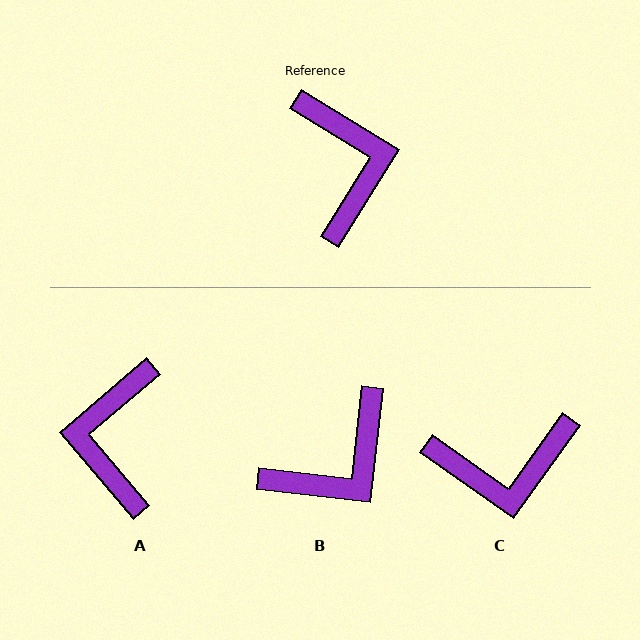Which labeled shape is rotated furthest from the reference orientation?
A, about 162 degrees away.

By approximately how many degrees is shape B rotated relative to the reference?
Approximately 65 degrees clockwise.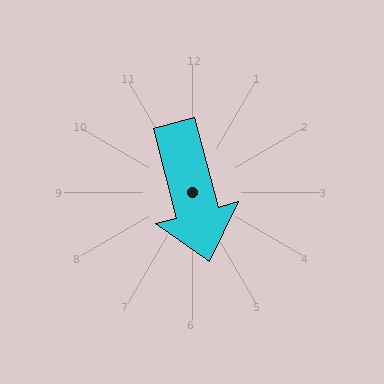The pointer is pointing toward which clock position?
Roughly 6 o'clock.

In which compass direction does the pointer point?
South.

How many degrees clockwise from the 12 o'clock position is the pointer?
Approximately 165 degrees.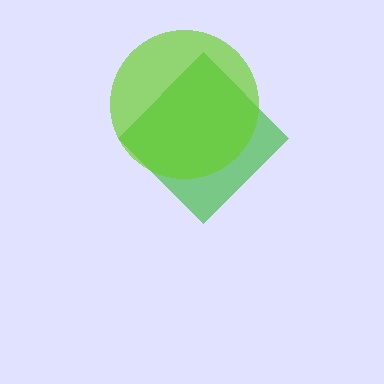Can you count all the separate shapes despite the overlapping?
Yes, there are 2 separate shapes.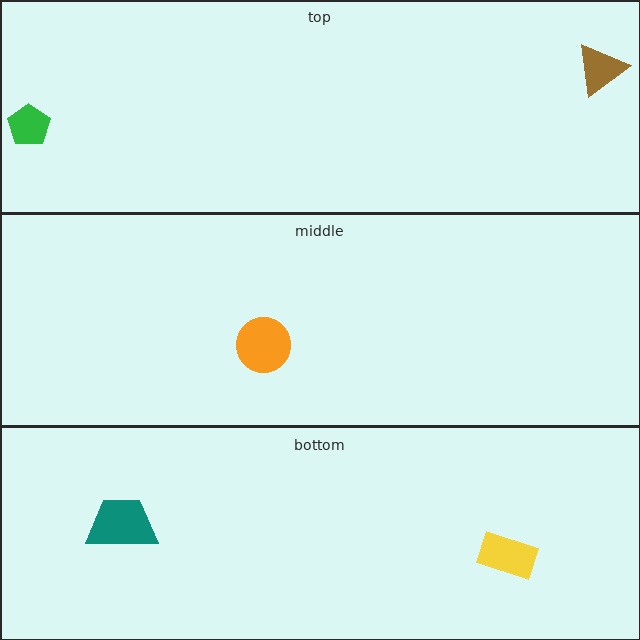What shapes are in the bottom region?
The yellow rectangle, the teal trapezoid.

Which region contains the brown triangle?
The top region.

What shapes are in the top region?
The green pentagon, the brown triangle.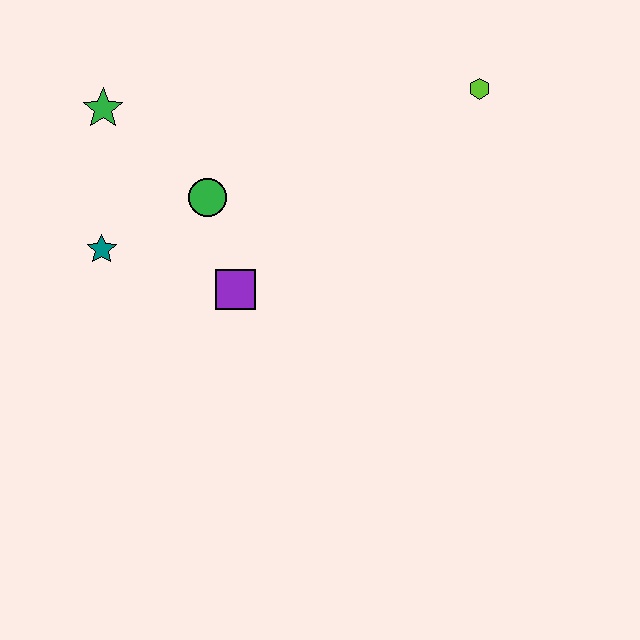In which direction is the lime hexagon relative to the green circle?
The lime hexagon is to the right of the green circle.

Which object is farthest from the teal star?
The lime hexagon is farthest from the teal star.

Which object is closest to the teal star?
The green circle is closest to the teal star.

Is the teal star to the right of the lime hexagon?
No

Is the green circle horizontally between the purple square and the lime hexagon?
No